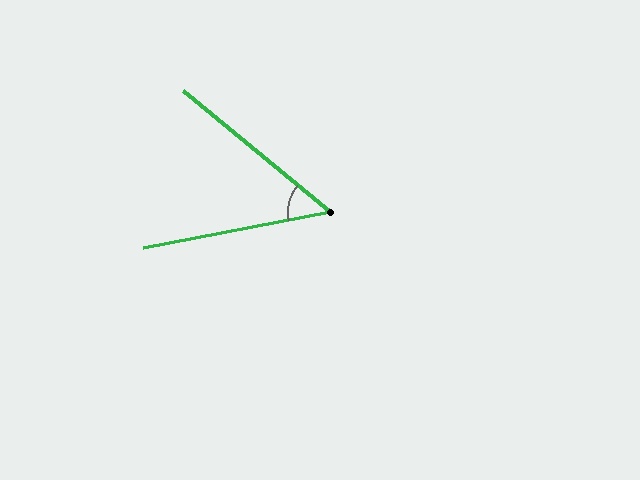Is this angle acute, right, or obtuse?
It is acute.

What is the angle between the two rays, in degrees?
Approximately 51 degrees.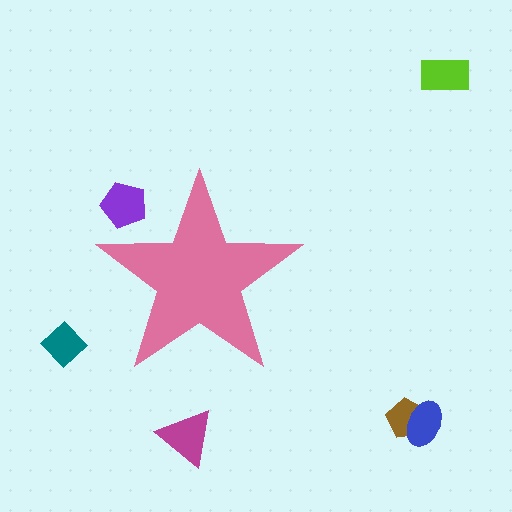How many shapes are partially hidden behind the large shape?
1 shape is partially hidden.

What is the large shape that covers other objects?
A pink star.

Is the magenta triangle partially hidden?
No, the magenta triangle is fully visible.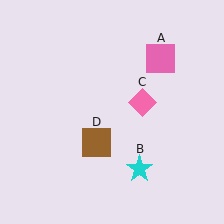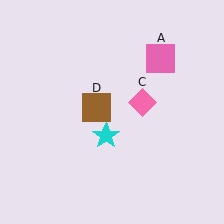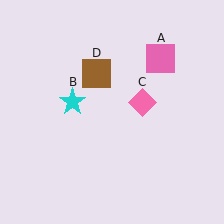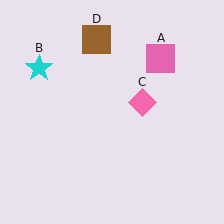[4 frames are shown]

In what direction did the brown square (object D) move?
The brown square (object D) moved up.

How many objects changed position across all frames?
2 objects changed position: cyan star (object B), brown square (object D).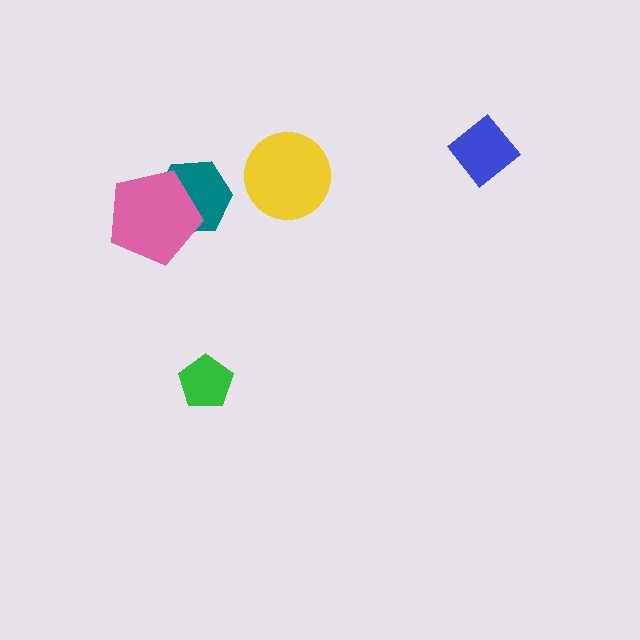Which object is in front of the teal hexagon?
The pink pentagon is in front of the teal hexagon.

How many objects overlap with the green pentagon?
0 objects overlap with the green pentagon.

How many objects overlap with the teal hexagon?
1 object overlaps with the teal hexagon.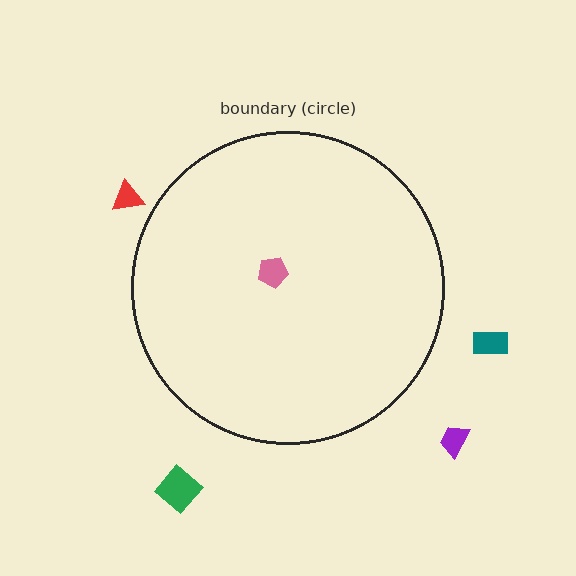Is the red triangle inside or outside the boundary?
Outside.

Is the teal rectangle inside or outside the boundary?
Outside.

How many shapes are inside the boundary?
1 inside, 4 outside.